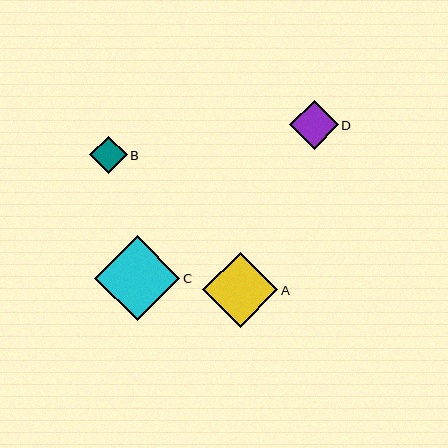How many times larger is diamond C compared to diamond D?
Diamond C is approximately 1.7 times the size of diamond D.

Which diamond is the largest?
Diamond C is the largest with a size of approximately 85 pixels.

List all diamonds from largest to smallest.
From largest to smallest: C, A, D, B.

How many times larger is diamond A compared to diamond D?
Diamond A is approximately 1.5 times the size of diamond D.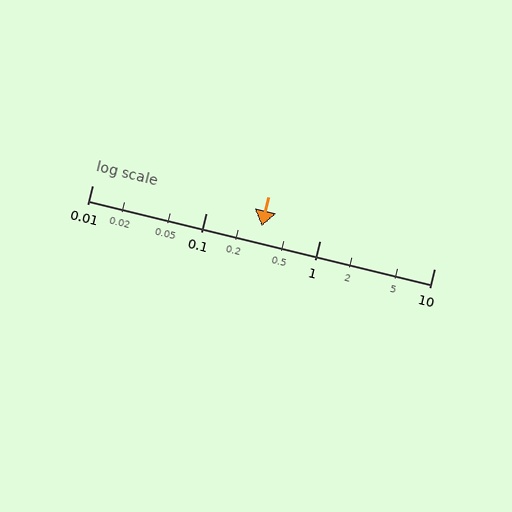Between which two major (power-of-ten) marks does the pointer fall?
The pointer is between 0.1 and 1.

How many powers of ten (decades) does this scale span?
The scale spans 3 decades, from 0.01 to 10.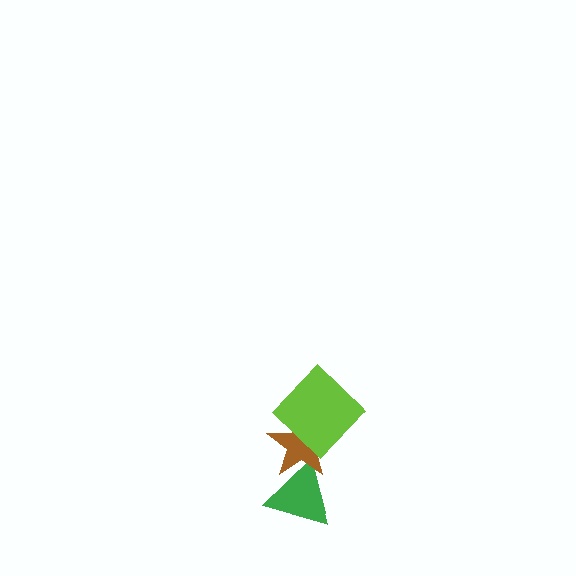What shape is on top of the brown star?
The lime diamond is on top of the brown star.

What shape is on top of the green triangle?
The brown star is on top of the green triangle.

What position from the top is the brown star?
The brown star is 2nd from the top.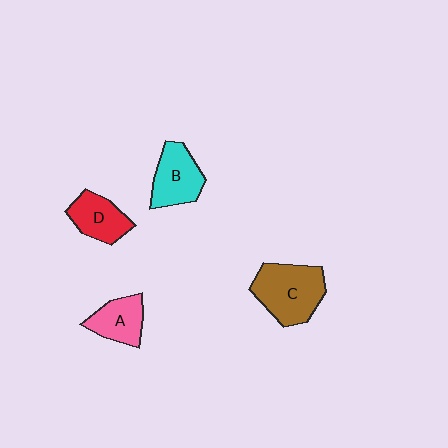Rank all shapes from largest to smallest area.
From largest to smallest: C (brown), B (cyan), D (red), A (pink).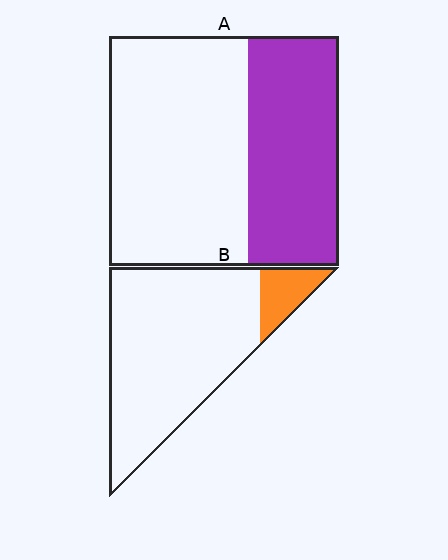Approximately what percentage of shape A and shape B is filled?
A is approximately 40% and B is approximately 10%.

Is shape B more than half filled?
No.